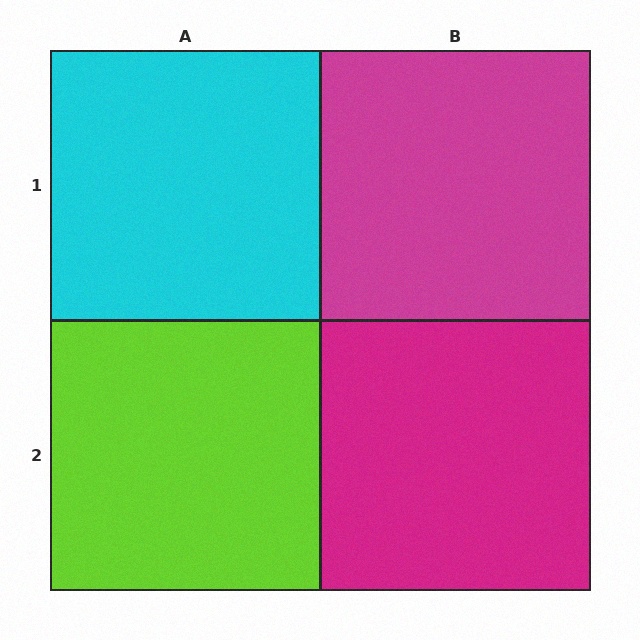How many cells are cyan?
1 cell is cyan.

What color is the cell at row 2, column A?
Lime.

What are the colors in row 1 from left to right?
Cyan, magenta.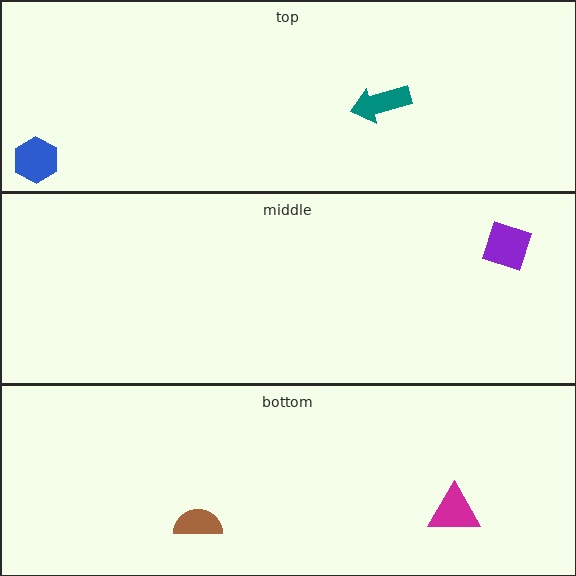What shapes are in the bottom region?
The brown semicircle, the magenta triangle.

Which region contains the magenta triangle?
The bottom region.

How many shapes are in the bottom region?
2.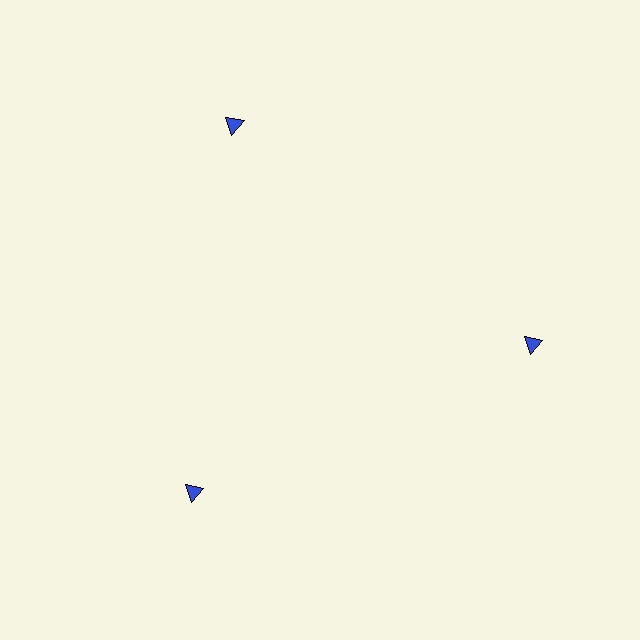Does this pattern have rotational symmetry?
Yes, this pattern has 3-fold rotational symmetry. It looks the same after rotating 120 degrees around the center.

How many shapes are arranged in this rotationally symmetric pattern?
There are 3 shapes, arranged in 3 groups of 1.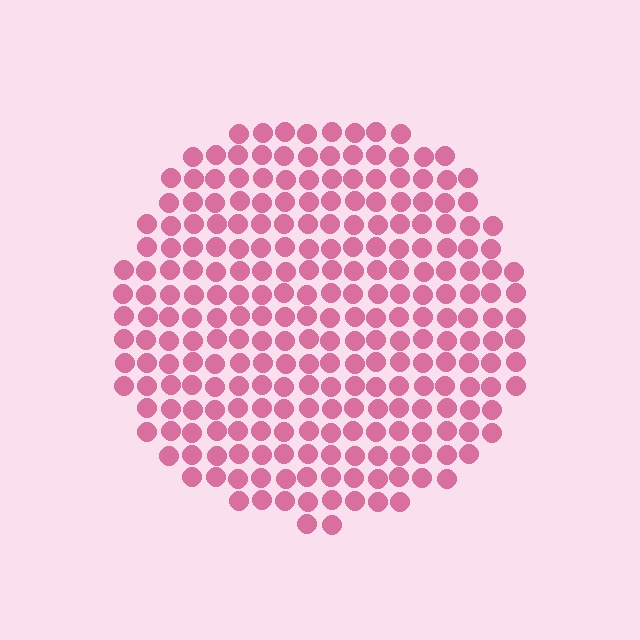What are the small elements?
The small elements are circles.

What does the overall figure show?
The overall figure shows a circle.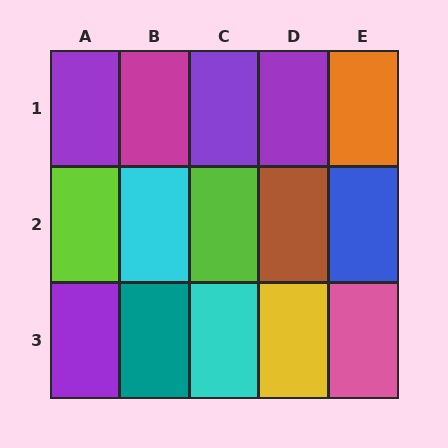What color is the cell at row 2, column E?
Blue.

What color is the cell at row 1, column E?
Orange.